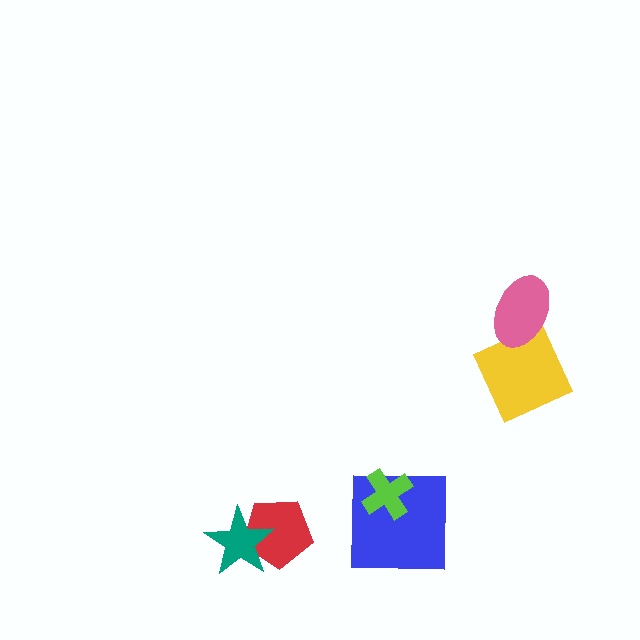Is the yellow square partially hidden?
Yes, it is partially covered by another shape.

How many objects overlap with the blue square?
1 object overlaps with the blue square.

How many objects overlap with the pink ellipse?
1 object overlaps with the pink ellipse.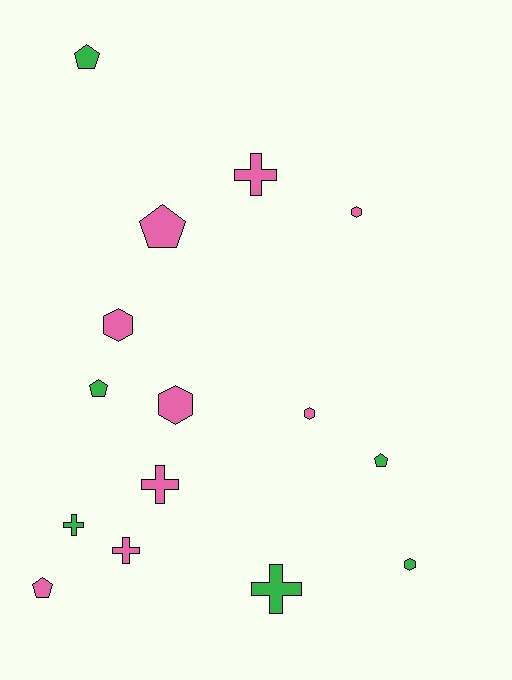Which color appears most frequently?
Pink, with 9 objects.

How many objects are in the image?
There are 15 objects.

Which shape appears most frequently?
Pentagon, with 5 objects.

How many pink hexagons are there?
There are 4 pink hexagons.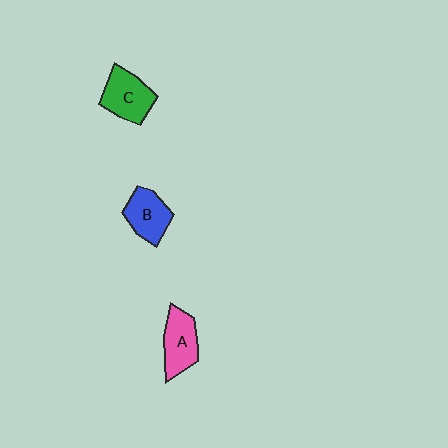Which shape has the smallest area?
Shape B (blue).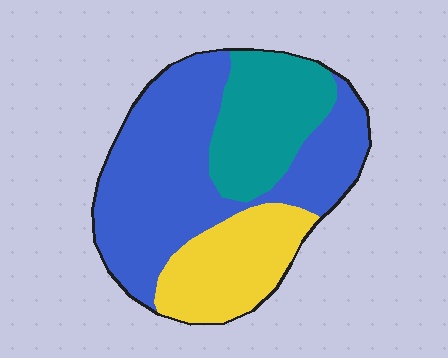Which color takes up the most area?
Blue, at roughly 55%.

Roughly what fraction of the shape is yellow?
Yellow takes up about one fifth (1/5) of the shape.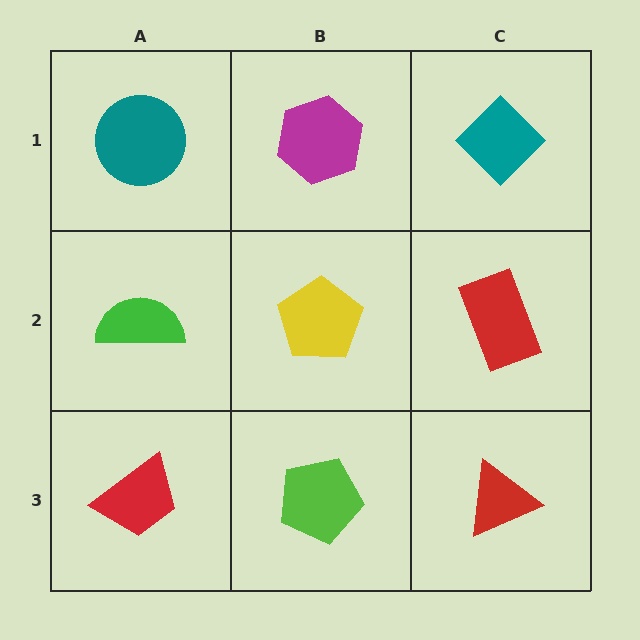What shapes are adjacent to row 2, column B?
A magenta hexagon (row 1, column B), a lime pentagon (row 3, column B), a green semicircle (row 2, column A), a red rectangle (row 2, column C).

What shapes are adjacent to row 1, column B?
A yellow pentagon (row 2, column B), a teal circle (row 1, column A), a teal diamond (row 1, column C).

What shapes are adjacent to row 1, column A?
A green semicircle (row 2, column A), a magenta hexagon (row 1, column B).